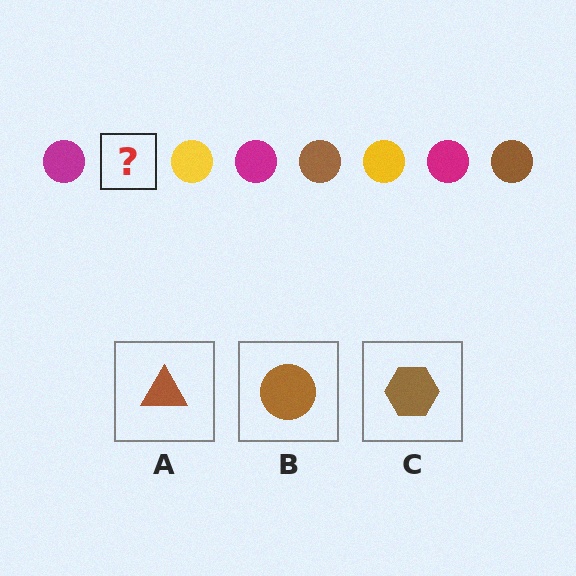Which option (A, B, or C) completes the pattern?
B.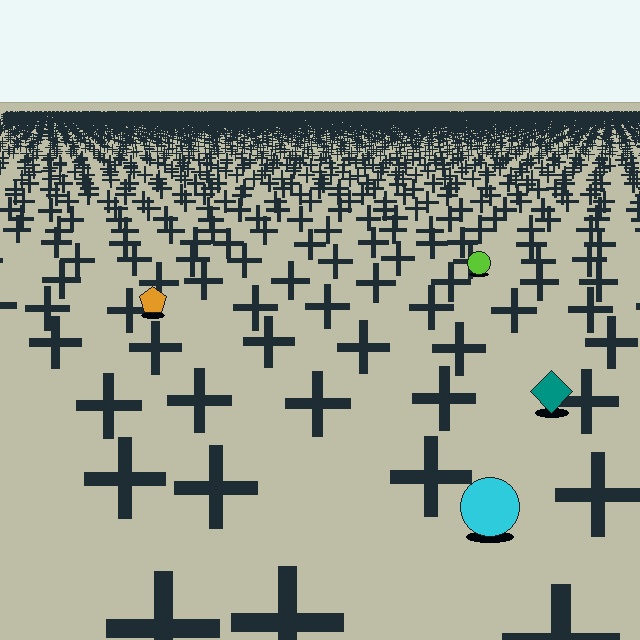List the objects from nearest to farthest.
From nearest to farthest: the cyan circle, the teal diamond, the orange pentagon, the lime circle.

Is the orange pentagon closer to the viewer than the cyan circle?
No. The cyan circle is closer — you can tell from the texture gradient: the ground texture is coarser near it.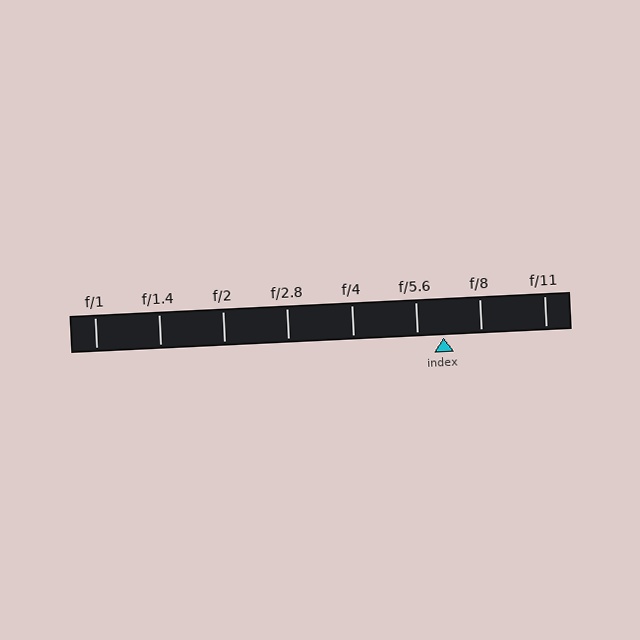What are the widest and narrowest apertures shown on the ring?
The widest aperture shown is f/1 and the narrowest is f/11.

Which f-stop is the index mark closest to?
The index mark is closest to f/5.6.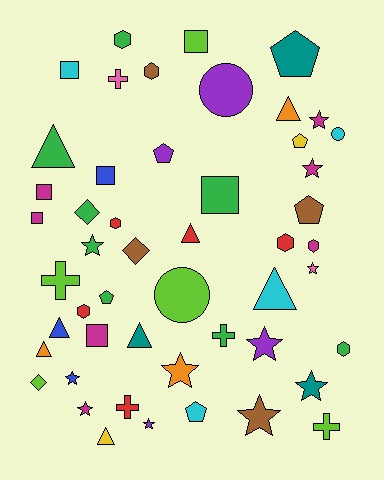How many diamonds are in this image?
There are 3 diamonds.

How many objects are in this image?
There are 50 objects.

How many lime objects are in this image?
There are 5 lime objects.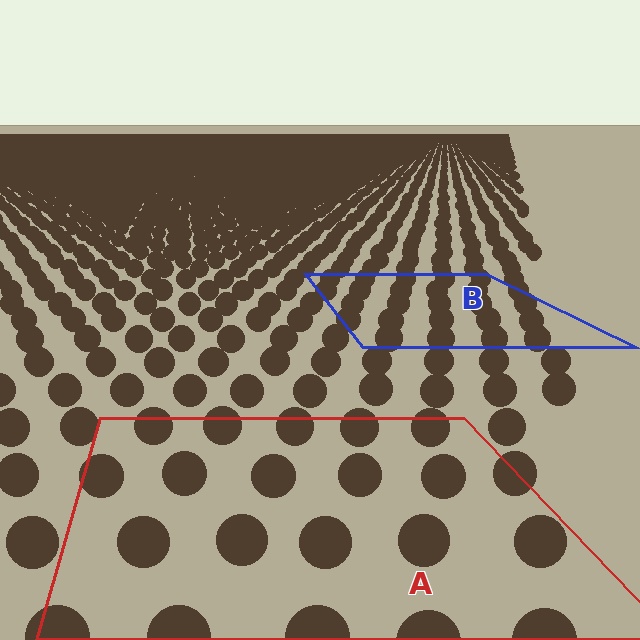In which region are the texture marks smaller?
The texture marks are smaller in region B, because it is farther away.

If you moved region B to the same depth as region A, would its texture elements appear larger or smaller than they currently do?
They would appear larger. At a closer depth, the same texture elements are projected at a bigger on-screen size.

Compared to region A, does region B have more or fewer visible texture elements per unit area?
Region B has more texture elements per unit area — they are packed more densely because it is farther away.